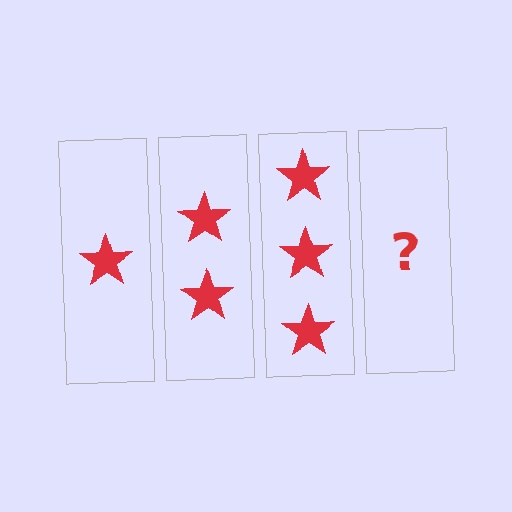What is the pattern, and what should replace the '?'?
The pattern is that each step adds one more star. The '?' should be 4 stars.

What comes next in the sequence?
The next element should be 4 stars.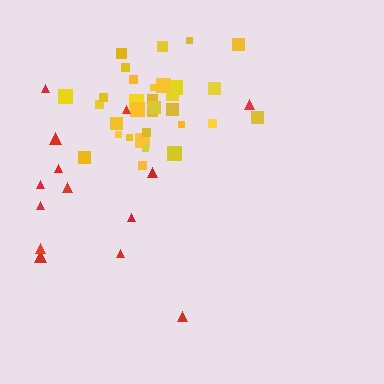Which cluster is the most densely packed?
Yellow.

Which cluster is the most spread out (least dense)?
Red.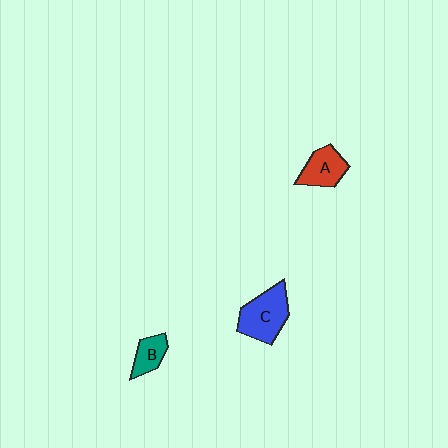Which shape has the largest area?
Shape C (blue).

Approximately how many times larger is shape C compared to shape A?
Approximately 1.5 times.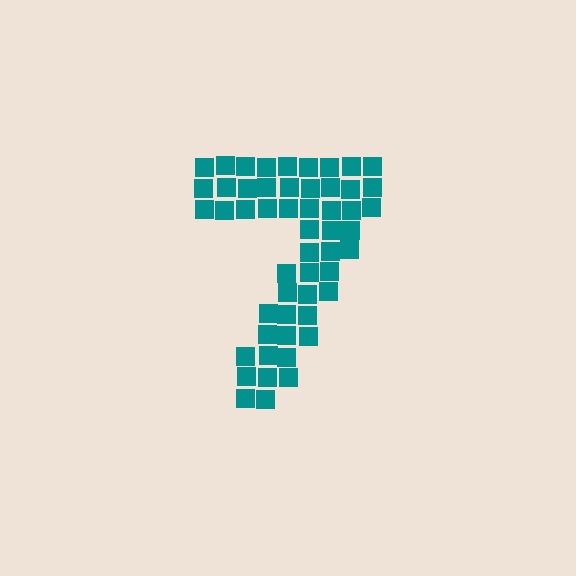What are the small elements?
The small elements are squares.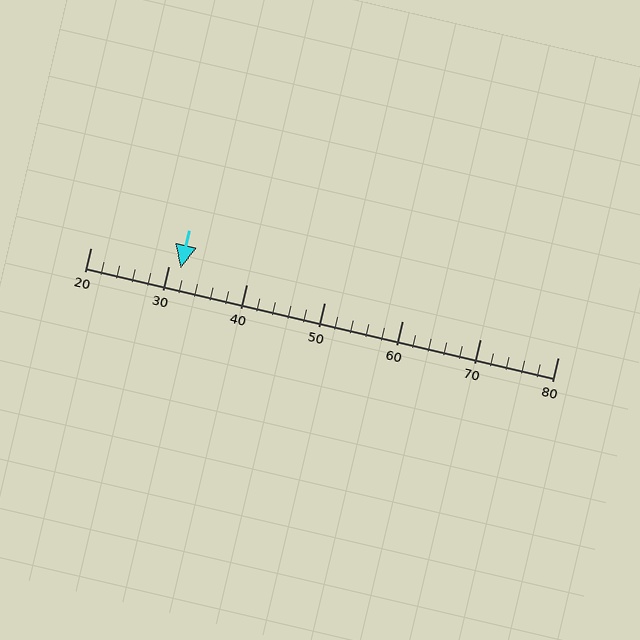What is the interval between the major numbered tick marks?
The major tick marks are spaced 10 units apart.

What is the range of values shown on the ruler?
The ruler shows values from 20 to 80.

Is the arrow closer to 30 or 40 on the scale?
The arrow is closer to 30.